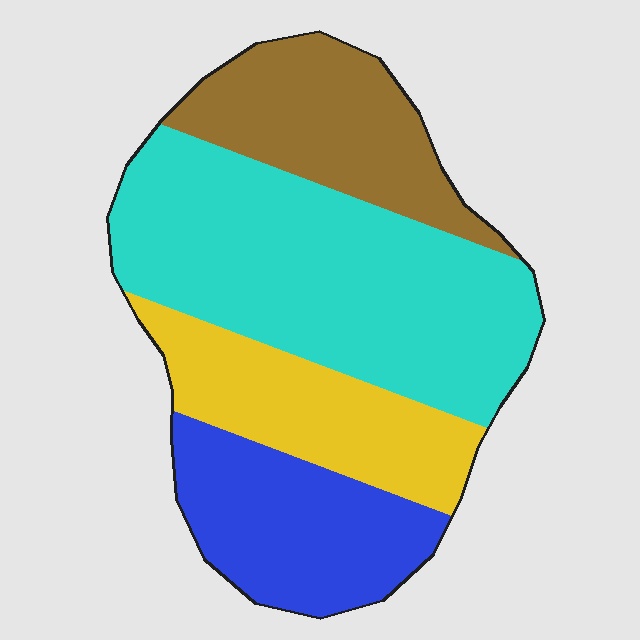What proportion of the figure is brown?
Brown covers around 20% of the figure.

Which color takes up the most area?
Cyan, at roughly 40%.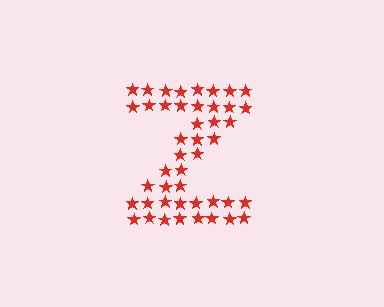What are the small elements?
The small elements are stars.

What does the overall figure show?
The overall figure shows the letter Z.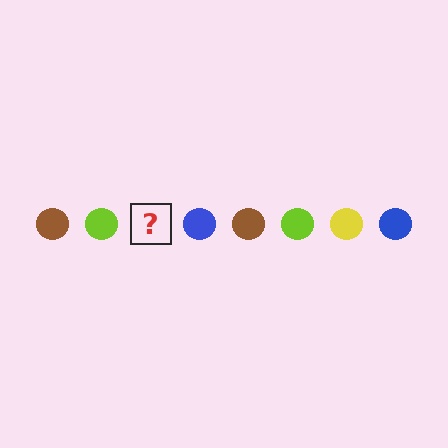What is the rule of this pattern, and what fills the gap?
The rule is that the pattern cycles through brown, lime, yellow, blue circles. The gap should be filled with a yellow circle.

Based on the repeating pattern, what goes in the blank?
The blank should be a yellow circle.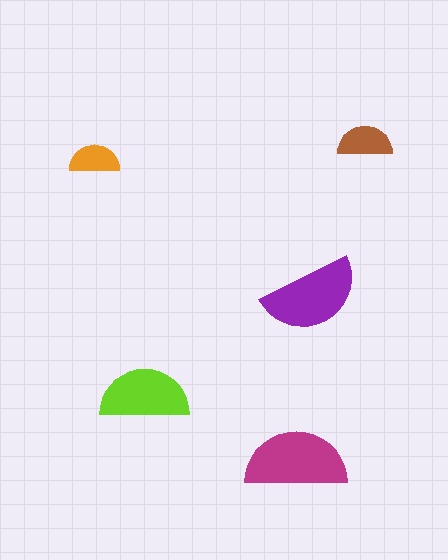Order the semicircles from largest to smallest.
the magenta one, the purple one, the lime one, the brown one, the orange one.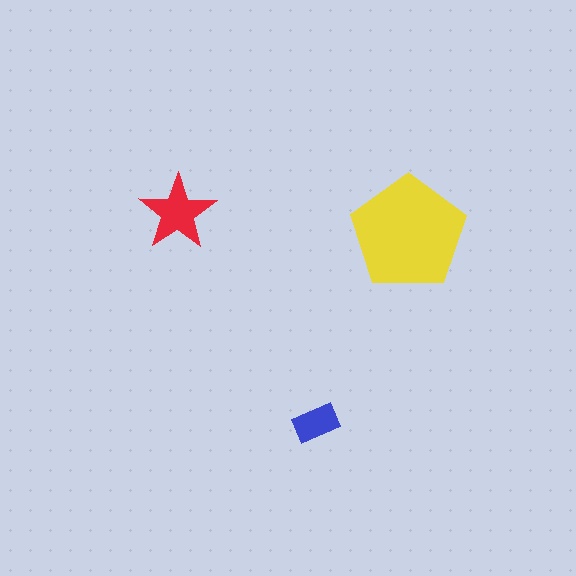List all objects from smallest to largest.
The blue rectangle, the red star, the yellow pentagon.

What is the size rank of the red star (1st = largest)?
2nd.